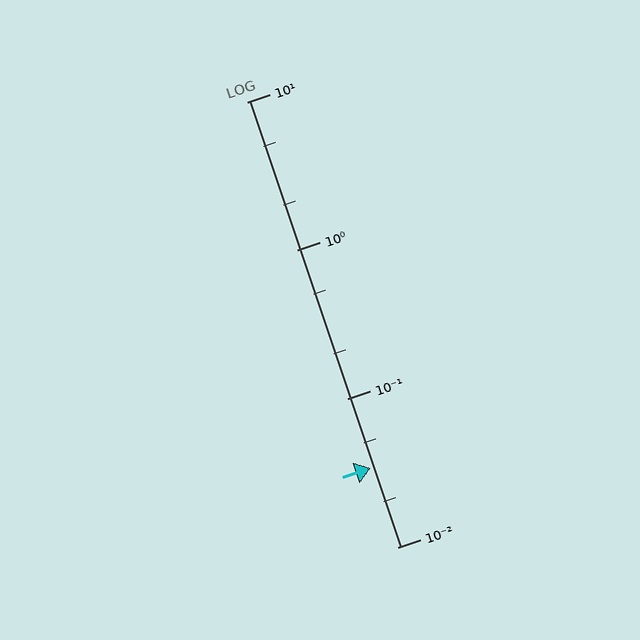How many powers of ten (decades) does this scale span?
The scale spans 3 decades, from 0.01 to 10.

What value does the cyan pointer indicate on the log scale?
The pointer indicates approximately 0.034.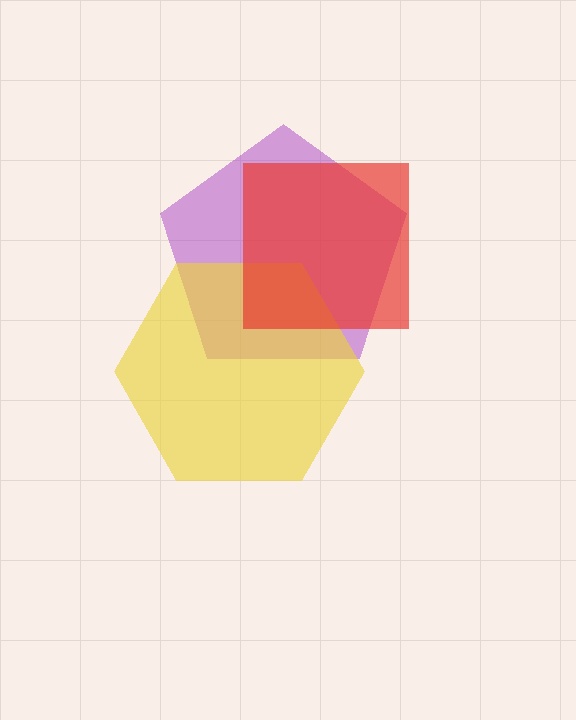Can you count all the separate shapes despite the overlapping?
Yes, there are 3 separate shapes.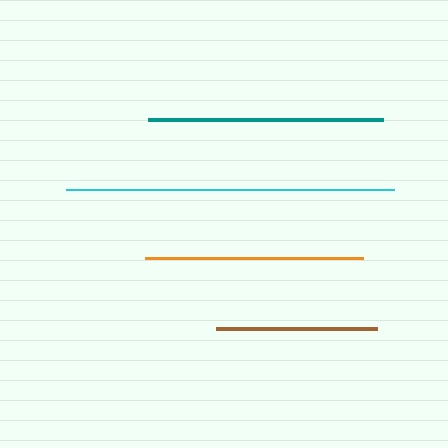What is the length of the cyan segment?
The cyan segment is approximately 329 pixels long.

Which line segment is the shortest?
The brown line is the shortest at approximately 161 pixels.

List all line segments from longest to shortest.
From longest to shortest: cyan, teal, orange, brown.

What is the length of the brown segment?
The brown segment is approximately 161 pixels long.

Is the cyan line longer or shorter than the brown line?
The cyan line is longer than the brown line.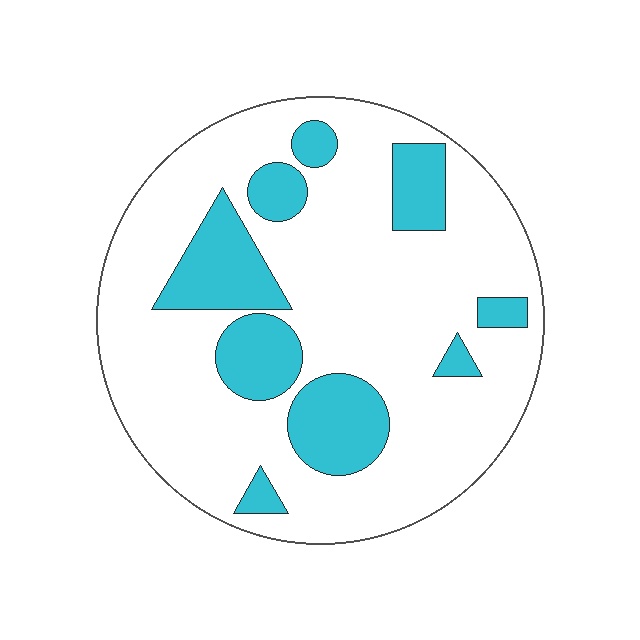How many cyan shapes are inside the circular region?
9.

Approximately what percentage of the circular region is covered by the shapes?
Approximately 25%.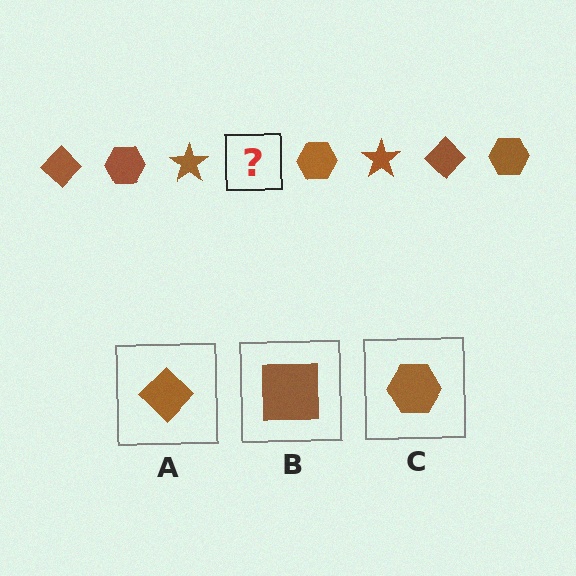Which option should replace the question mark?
Option A.